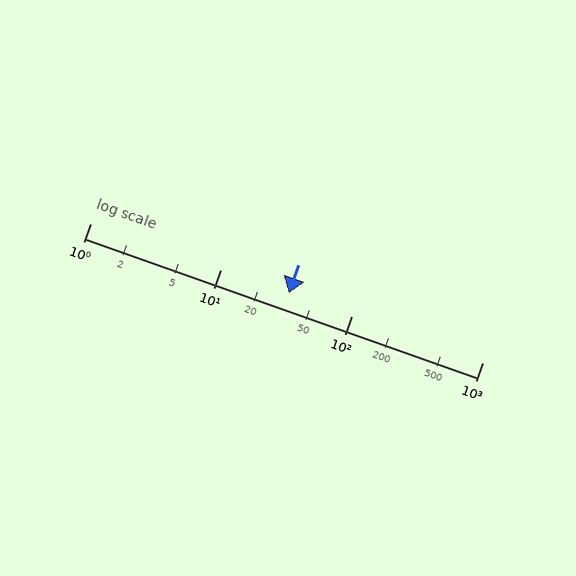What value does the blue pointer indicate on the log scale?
The pointer indicates approximately 33.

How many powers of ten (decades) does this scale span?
The scale spans 3 decades, from 1 to 1000.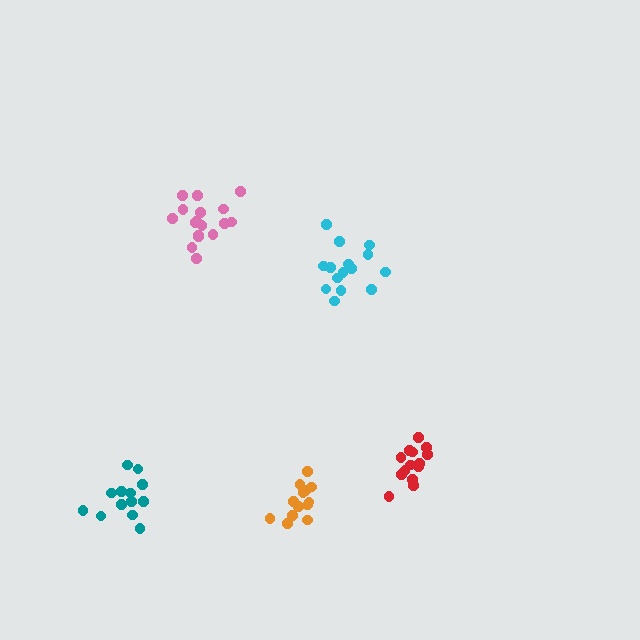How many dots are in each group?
Group 1: 17 dots, Group 2: 14 dots, Group 3: 13 dots, Group 4: 13 dots, Group 5: 15 dots (72 total).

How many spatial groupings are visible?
There are 5 spatial groupings.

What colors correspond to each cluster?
The clusters are colored: pink, red, teal, orange, cyan.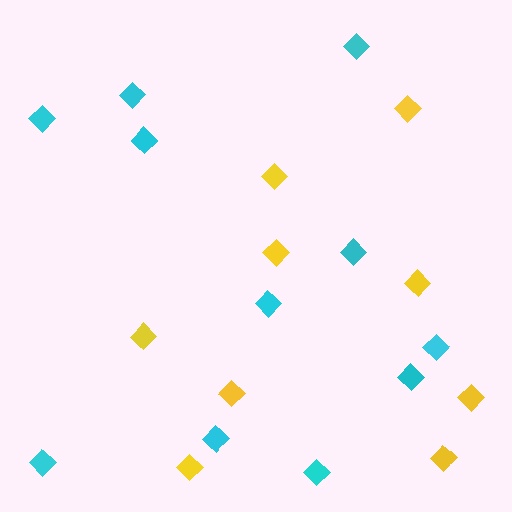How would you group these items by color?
There are 2 groups: one group of cyan diamonds (11) and one group of yellow diamonds (9).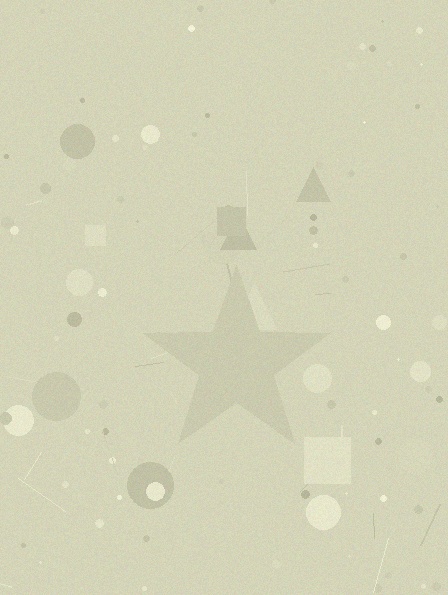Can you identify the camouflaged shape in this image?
The camouflaged shape is a star.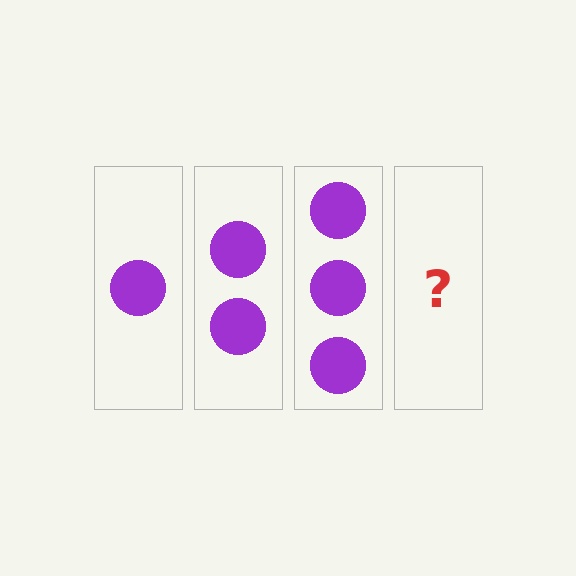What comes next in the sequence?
The next element should be 4 circles.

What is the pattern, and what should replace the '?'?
The pattern is that each step adds one more circle. The '?' should be 4 circles.